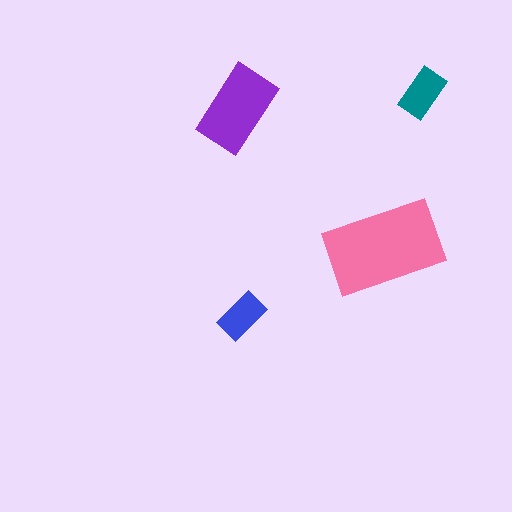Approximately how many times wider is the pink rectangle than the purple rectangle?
About 1.5 times wider.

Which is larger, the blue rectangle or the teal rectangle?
The teal one.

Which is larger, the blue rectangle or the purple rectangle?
The purple one.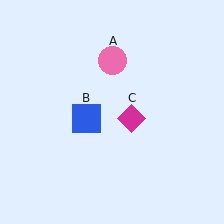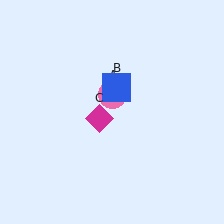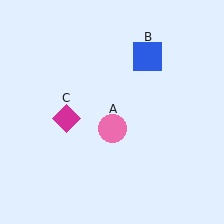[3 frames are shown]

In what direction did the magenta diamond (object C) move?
The magenta diamond (object C) moved left.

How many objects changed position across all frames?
3 objects changed position: pink circle (object A), blue square (object B), magenta diamond (object C).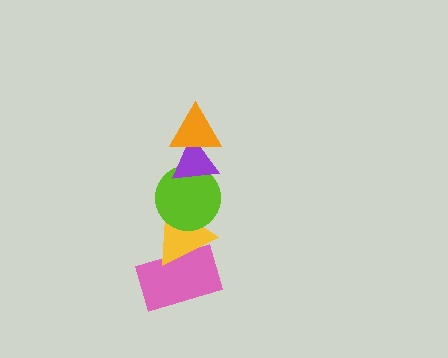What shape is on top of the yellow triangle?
The lime circle is on top of the yellow triangle.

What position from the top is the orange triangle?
The orange triangle is 1st from the top.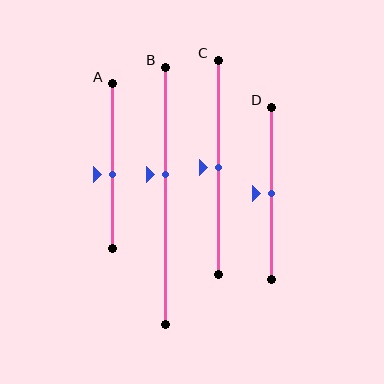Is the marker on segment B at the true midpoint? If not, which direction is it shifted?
No, the marker on segment B is shifted upward by about 8% of the segment length.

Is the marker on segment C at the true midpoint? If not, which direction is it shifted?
Yes, the marker on segment C is at the true midpoint.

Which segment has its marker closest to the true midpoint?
Segment C has its marker closest to the true midpoint.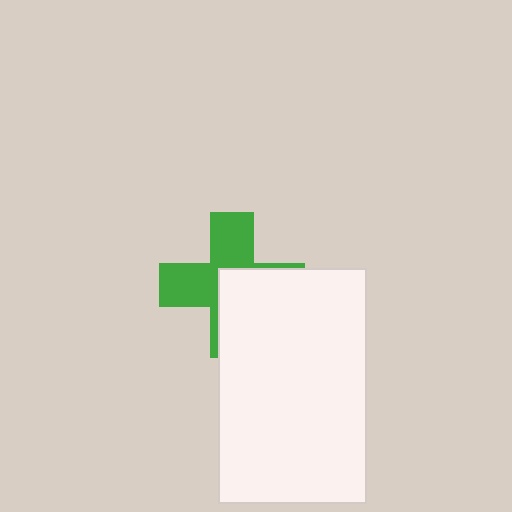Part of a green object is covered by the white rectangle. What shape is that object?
It is a cross.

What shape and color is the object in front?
The object in front is a white rectangle.